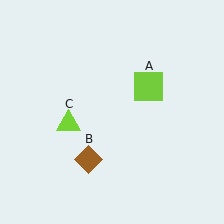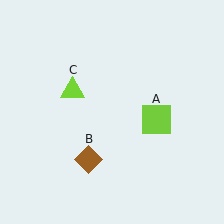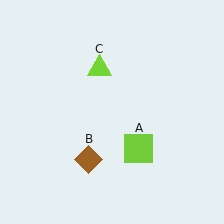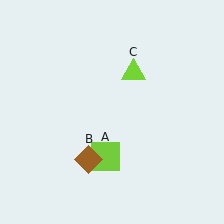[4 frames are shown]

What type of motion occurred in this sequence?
The lime square (object A), lime triangle (object C) rotated clockwise around the center of the scene.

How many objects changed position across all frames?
2 objects changed position: lime square (object A), lime triangle (object C).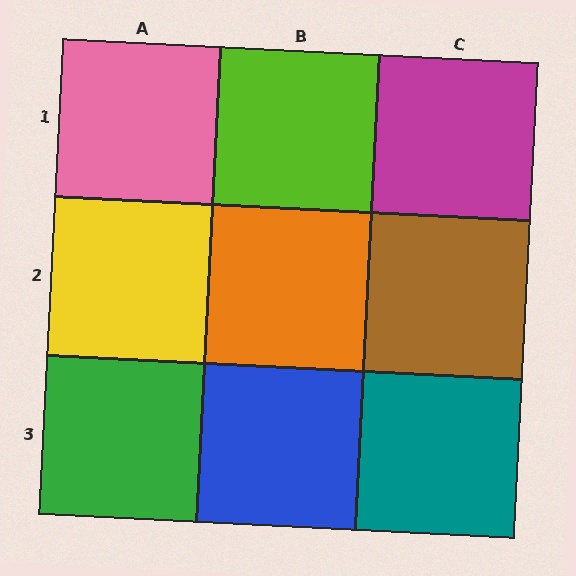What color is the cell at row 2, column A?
Yellow.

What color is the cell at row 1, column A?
Pink.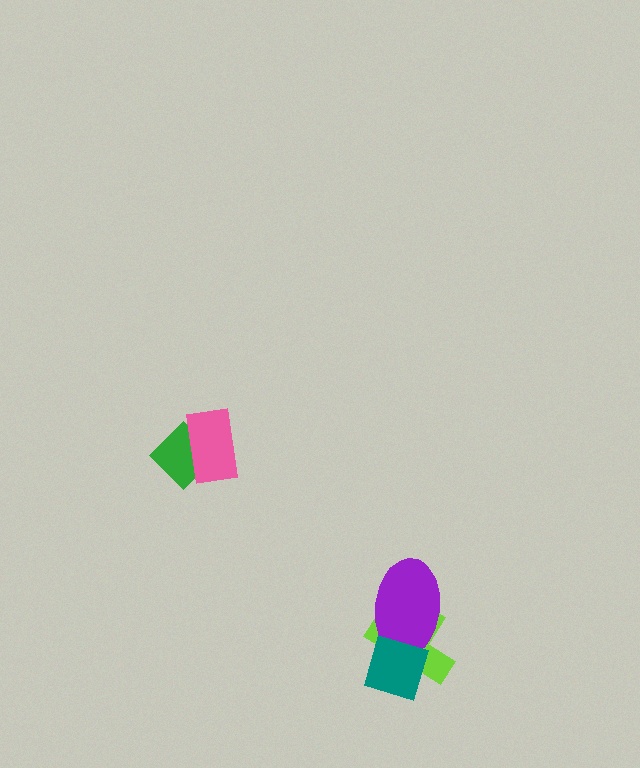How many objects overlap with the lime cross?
2 objects overlap with the lime cross.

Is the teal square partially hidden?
No, no other shape covers it.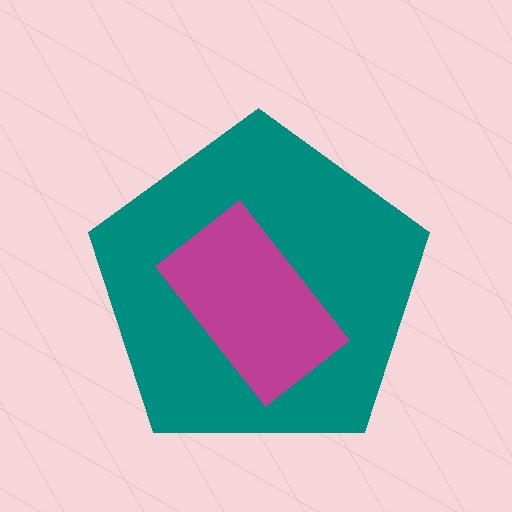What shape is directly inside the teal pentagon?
The magenta rectangle.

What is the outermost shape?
The teal pentagon.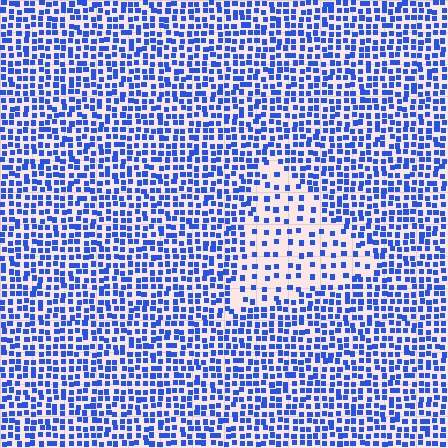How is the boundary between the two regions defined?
The boundary is defined by a change in element density (approximately 2.3x ratio). All elements are the same color, size, and shape.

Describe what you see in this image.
The image contains small blue elements arranged at two different densities. A triangle-shaped region is visible where the elements are less densely packed than the surrounding area.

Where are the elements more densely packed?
The elements are more densely packed outside the triangle boundary.